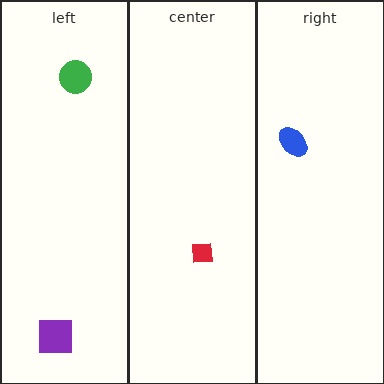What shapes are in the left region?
The green circle, the purple square.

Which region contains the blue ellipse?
The right region.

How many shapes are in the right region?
1.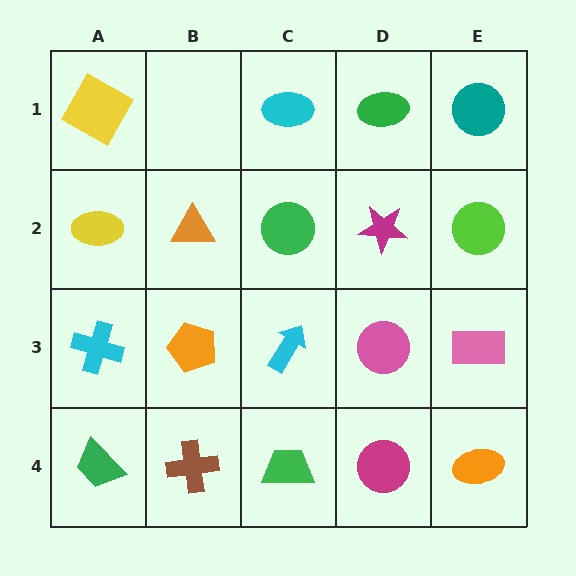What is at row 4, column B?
A brown cross.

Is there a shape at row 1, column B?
No, that cell is empty.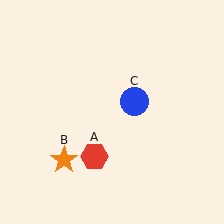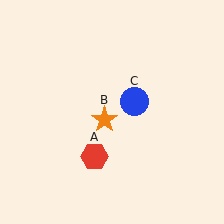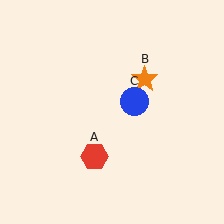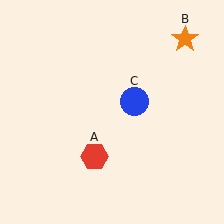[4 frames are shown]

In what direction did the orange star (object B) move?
The orange star (object B) moved up and to the right.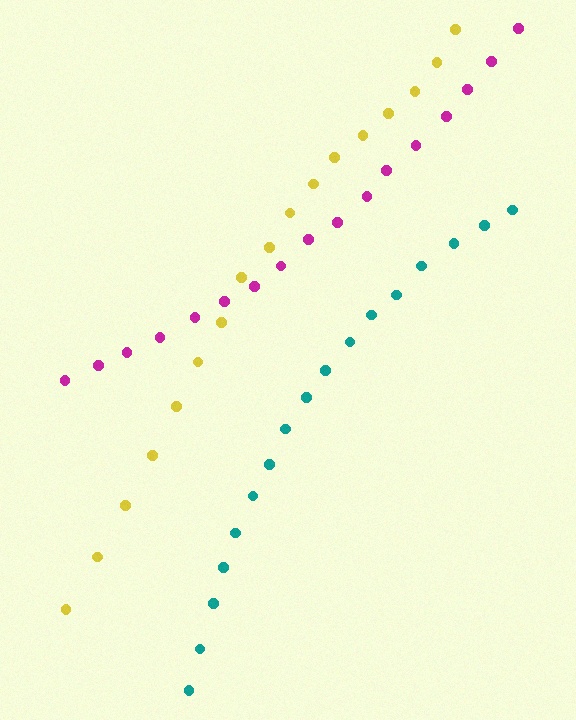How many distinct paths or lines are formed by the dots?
There are 3 distinct paths.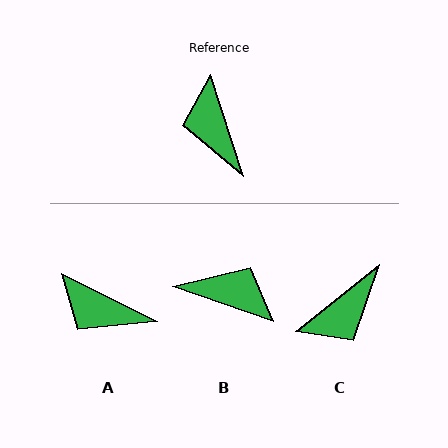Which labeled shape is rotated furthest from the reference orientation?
B, about 127 degrees away.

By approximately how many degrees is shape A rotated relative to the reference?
Approximately 46 degrees counter-clockwise.